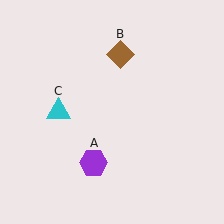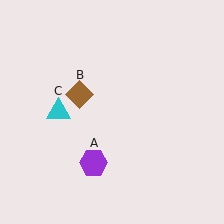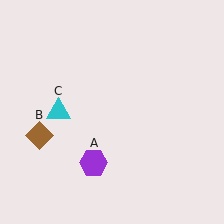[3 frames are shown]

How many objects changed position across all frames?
1 object changed position: brown diamond (object B).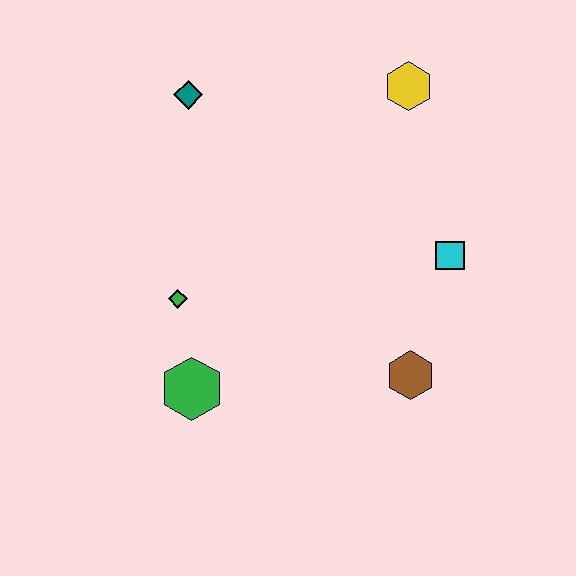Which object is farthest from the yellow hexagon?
The green hexagon is farthest from the yellow hexagon.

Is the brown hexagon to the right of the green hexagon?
Yes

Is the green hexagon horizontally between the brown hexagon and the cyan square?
No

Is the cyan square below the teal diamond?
Yes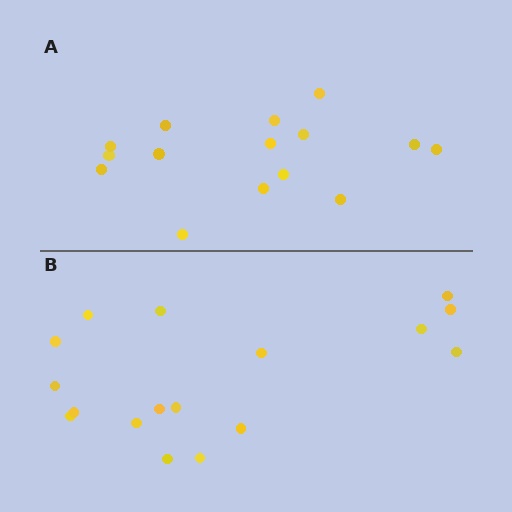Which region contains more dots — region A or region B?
Region B (the bottom region) has more dots.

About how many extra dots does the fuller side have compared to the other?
Region B has just a few more — roughly 2 or 3 more dots than region A.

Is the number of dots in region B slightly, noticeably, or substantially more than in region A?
Region B has only slightly more — the two regions are fairly close. The ratio is roughly 1.1 to 1.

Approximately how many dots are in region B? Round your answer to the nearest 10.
About 20 dots. (The exact count is 17, which rounds to 20.)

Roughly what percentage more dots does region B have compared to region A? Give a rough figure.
About 15% more.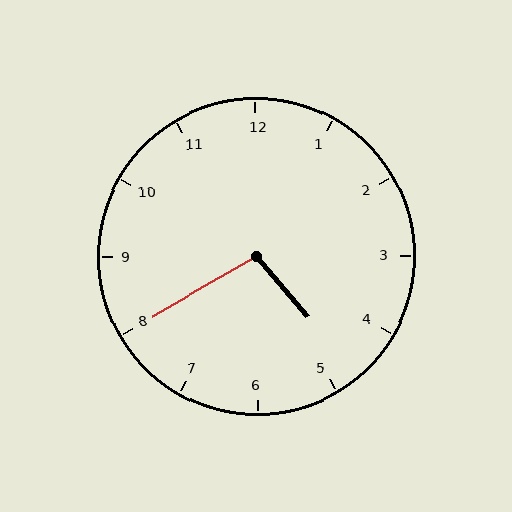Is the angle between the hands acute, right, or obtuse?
It is obtuse.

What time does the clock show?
4:40.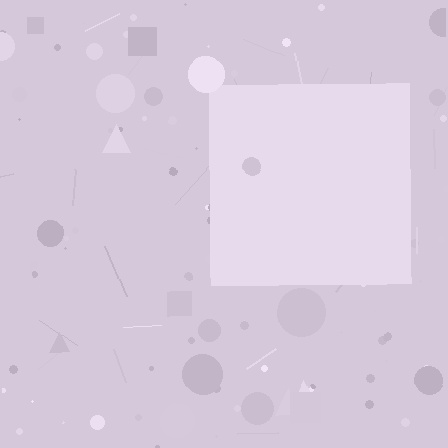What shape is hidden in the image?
A square is hidden in the image.